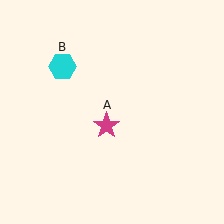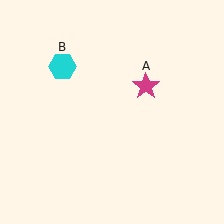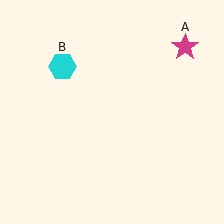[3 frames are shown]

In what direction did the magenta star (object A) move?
The magenta star (object A) moved up and to the right.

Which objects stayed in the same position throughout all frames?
Cyan hexagon (object B) remained stationary.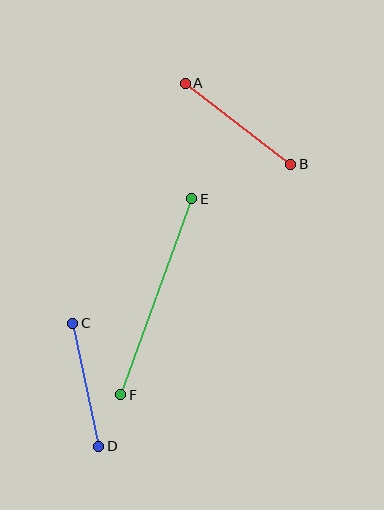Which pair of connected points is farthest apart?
Points E and F are farthest apart.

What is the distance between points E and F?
The distance is approximately 208 pixels.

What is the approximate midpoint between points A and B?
The midpoint is at approximately (238, 124) pixels.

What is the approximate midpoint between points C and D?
The midpoint is at approximately (86, 385) pixels.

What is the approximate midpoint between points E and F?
The midpoint is at approximately (156, 297) pixels.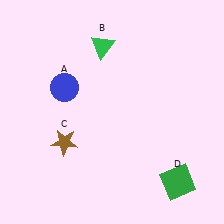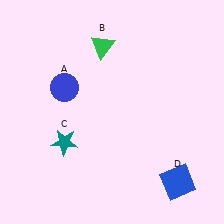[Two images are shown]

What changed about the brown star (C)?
In Image 1, C is brown. In Image 2, it changed to teal.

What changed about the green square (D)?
In Image 1, D is green. In Image 2, it changed to blue.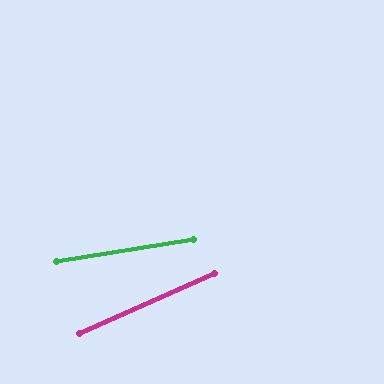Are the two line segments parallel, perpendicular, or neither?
Neither parallel nor perpendicular — they differ by about 15°.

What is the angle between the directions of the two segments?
Approximately 15 degrees.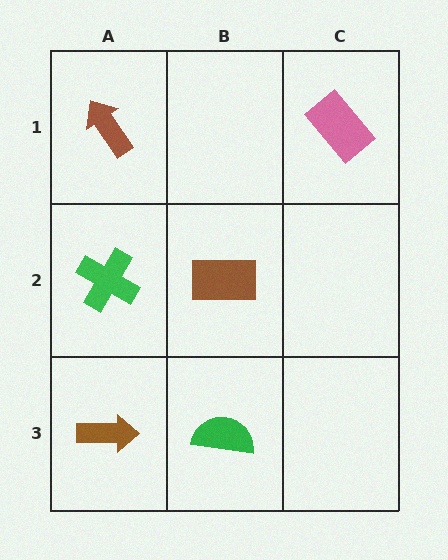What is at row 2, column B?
A brown rectangle.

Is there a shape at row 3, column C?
No, that cell is empty.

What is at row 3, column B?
A green semicircle.